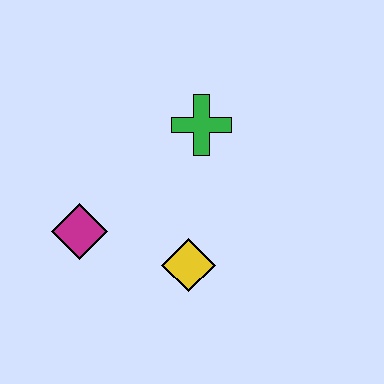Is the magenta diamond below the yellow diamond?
No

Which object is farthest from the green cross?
The magenta diamond is farthest from the green cross.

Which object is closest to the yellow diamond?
The magenta diamond is closest to the yellow diamond.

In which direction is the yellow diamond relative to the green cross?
The yellow diamond is below the green cross.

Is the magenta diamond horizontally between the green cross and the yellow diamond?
No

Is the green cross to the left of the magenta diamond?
No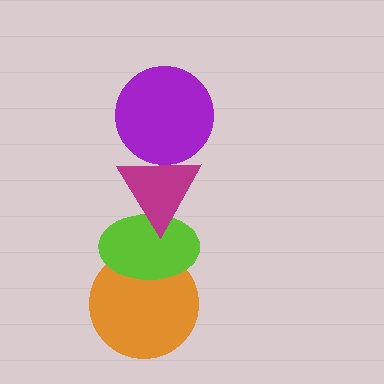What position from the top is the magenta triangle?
The magenta triangle is 2nd from the top.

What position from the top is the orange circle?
The orange circle is 4th from the top.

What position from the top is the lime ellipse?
The lime ellipse is 3rd from the top.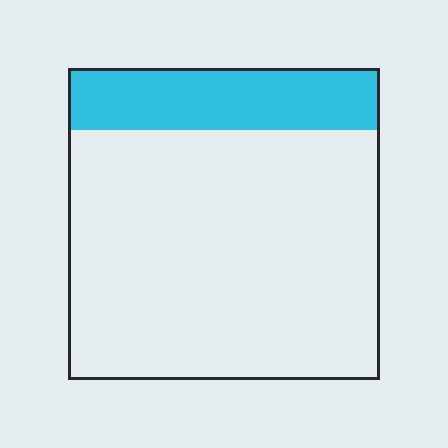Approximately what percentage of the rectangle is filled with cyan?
Approximately 20%.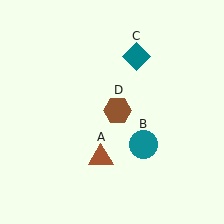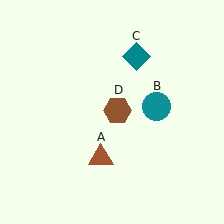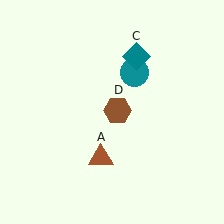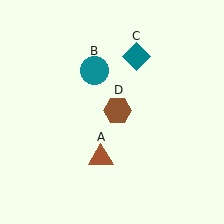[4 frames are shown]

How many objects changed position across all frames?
1 object changed position: teal circle (object B).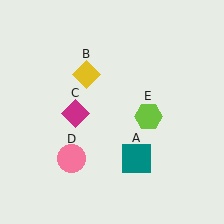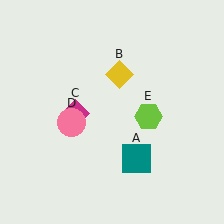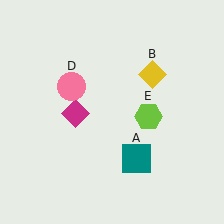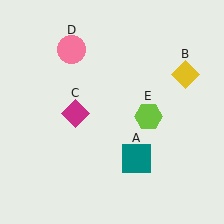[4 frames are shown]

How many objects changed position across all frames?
2 objects changed position: yellow diamond (object B), pink circle (object D).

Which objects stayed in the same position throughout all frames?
Teal square (object A) and magenta diamond (object C) and lime hexagon (object E) remained stationary.